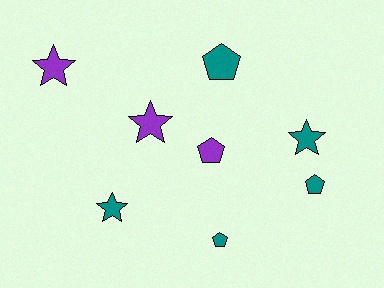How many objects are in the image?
There are 8 objects.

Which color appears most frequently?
Teal, with 5 objects.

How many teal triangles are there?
There are no teal triangles.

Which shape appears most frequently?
Star, with 4 objects.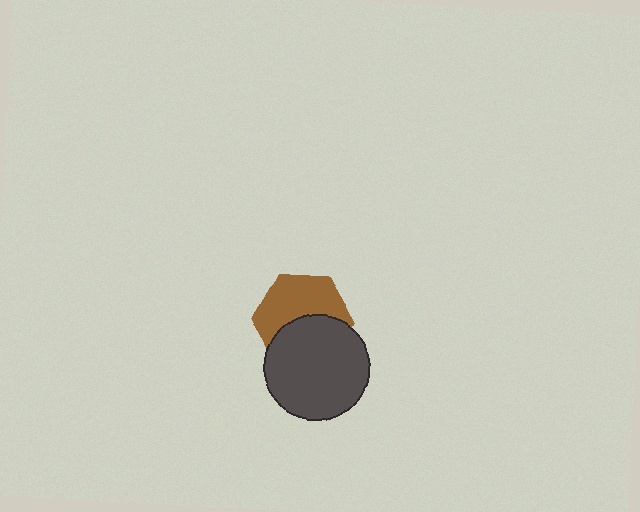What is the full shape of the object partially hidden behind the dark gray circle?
The partially hidden object is a brown hexagon.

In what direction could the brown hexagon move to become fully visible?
The brown hexagon could move up. That would shift it out from behind the dark gray circle entirely.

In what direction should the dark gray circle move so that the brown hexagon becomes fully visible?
The dark gray circle should move down. That is the shortest direction to clear the overlap and leave the brown hexagon fully visible.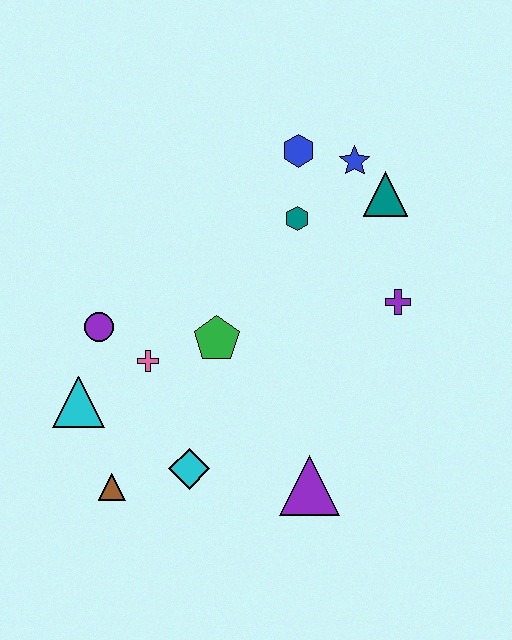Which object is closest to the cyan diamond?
The brown triangle is closest to the cyan diamond.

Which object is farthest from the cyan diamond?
The blue star is farthest from the cyan diamond.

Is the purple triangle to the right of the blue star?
No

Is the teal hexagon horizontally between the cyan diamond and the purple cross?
Yes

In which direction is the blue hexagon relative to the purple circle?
The blue hexagon is to the right of the purple circle.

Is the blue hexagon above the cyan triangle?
Yes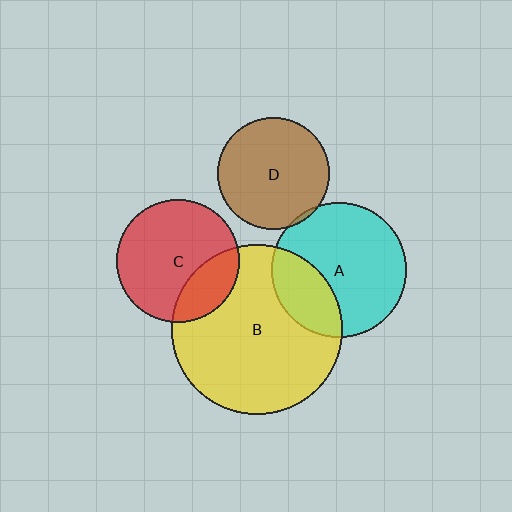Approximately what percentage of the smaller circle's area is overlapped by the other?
Approximately 30%.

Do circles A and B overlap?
Yes.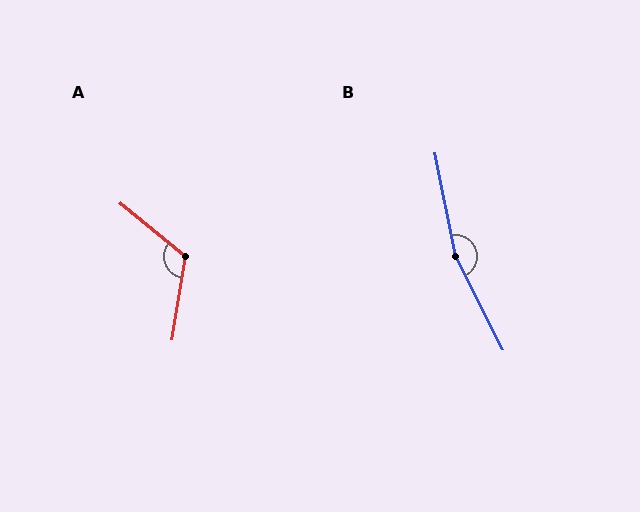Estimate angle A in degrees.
Approximately 120 degrees.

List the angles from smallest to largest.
A (120°), B (164°).